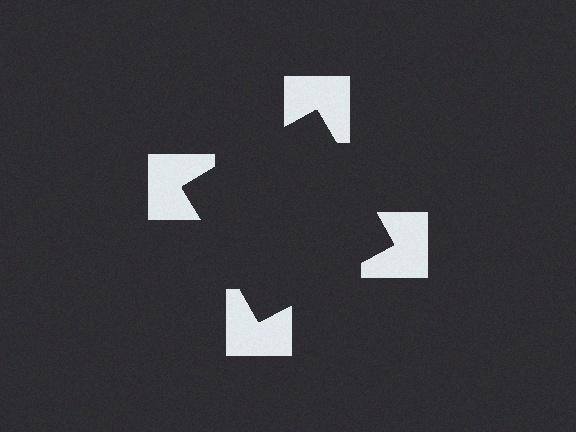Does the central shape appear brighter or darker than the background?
It typically appears slightly darker than the background, even though no actual brightness change is drawn.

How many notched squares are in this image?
There are 4 — one at each vertex of the illusory square.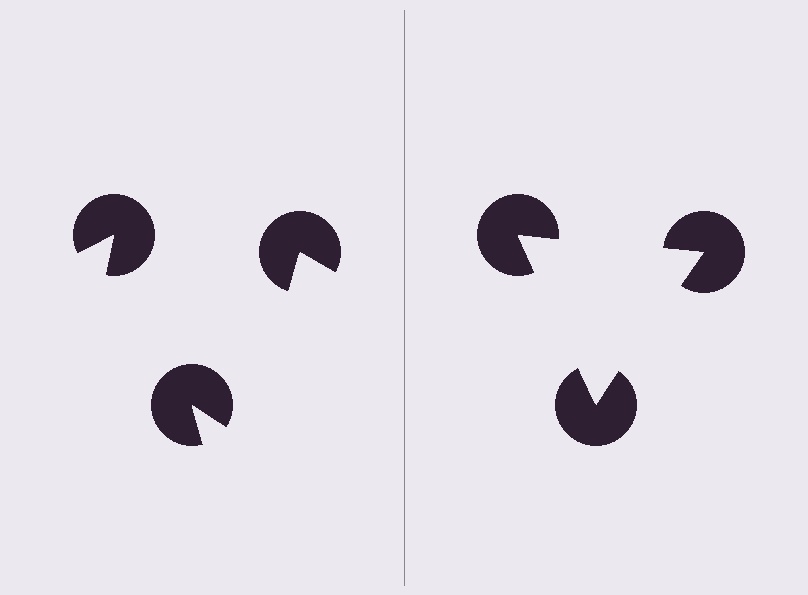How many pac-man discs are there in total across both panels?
6 — 3 on each side.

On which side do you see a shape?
An illusory triangle appears on the right side. On the left side the wedge cuts are rotated, so no coherent shape forms.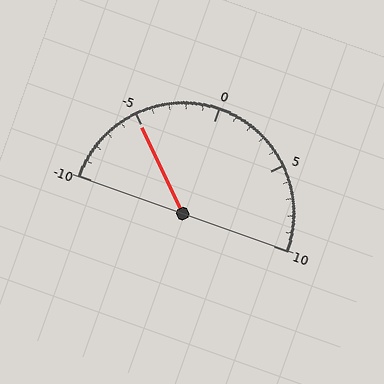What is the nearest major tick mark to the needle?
The nearest major tick mark is -5.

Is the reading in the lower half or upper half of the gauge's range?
The reading is in the lower half of the range (-10 to 10).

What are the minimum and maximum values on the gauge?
The gauge ranges from -10 to 10.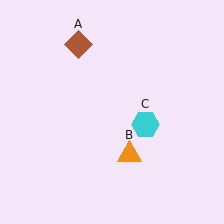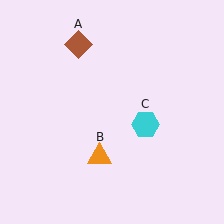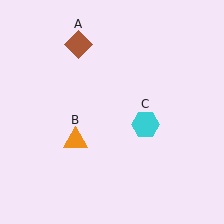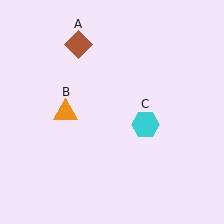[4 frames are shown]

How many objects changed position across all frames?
1 object changed position: orange triangle (object B).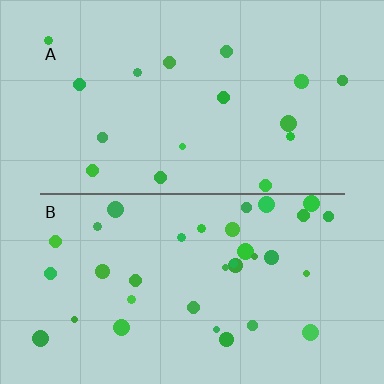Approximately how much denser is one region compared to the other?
Approximately 2.1× — region B over region A.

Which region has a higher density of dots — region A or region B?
B (the bottom).